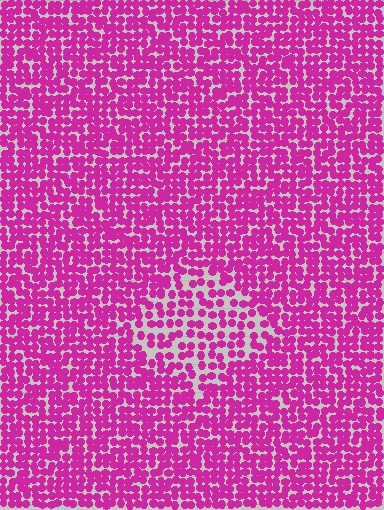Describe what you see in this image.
The image contains small magenta elements arranged at two different densities. A diamond-shaped region is visible where the elements are less densely packed than the surrounding area.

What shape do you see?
I see a diamond.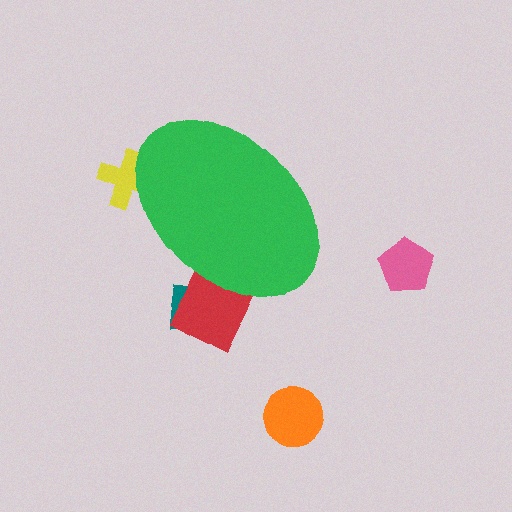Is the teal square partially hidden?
Yes, the teal square is partially hidden behind the green ellipse.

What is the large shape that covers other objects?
A green ellipse.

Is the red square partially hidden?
Yes, the red square is partially hidden behind the green ellipse.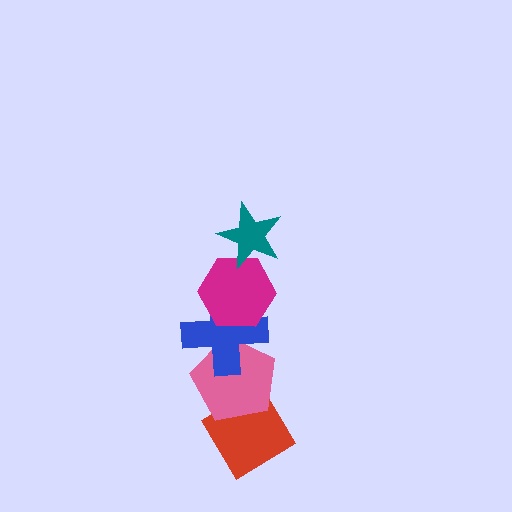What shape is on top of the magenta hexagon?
The teal star is on top of the magenta hexagon.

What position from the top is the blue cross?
The blue cross is 3rd from the top.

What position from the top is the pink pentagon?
The pink pentagon is 4th from the top.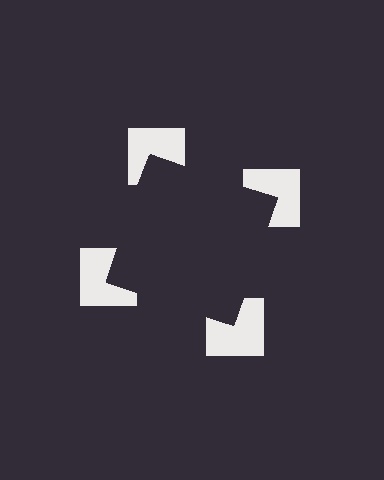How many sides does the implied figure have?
4 sides.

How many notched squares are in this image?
There are 4 — one at each vertex of the illusory square.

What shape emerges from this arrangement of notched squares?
An illusory square — its edges are inferred from the aligned wedge cuts in the notched squares, not physically drawn.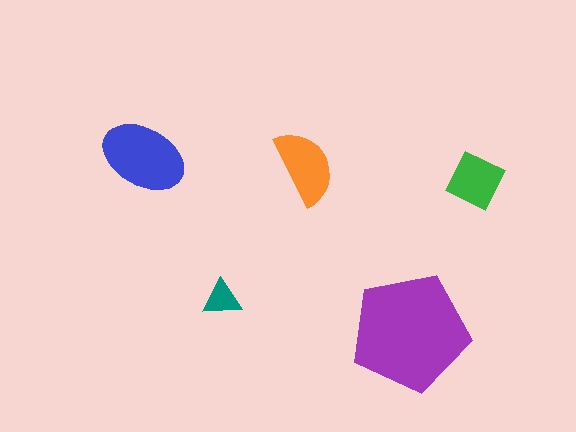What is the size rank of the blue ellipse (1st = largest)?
2nd.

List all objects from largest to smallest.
The purple pentagon, the blue ellipse, the orange semicircle, the green diamond, the teal triangle.